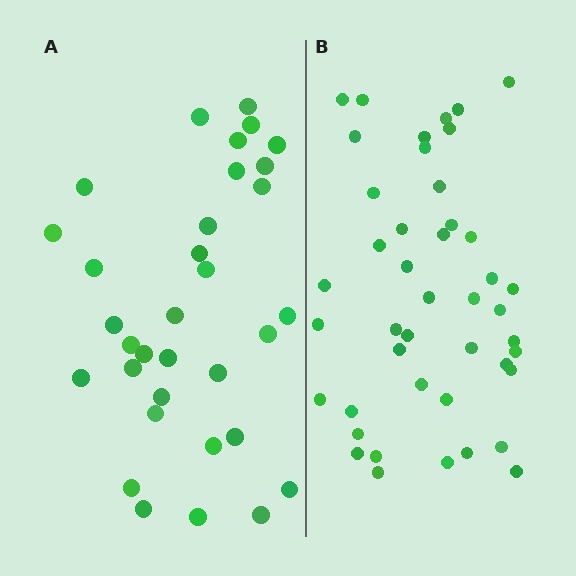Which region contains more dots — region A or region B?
Region B (the right region) has more dots.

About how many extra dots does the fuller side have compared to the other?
Region B has roughly 12 or so more dots than region A.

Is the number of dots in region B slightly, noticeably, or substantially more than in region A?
Region B has noticeably more, but not dramatically so. The ratio is roughly 1.3 to 1.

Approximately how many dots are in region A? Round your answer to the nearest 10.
About 30 dots. (The exact count is 33, which rounds to 30.)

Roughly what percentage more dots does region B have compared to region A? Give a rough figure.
About 35% more.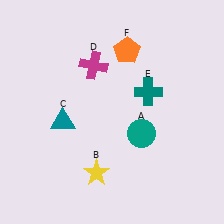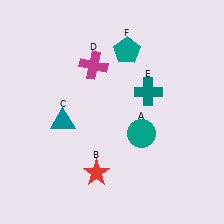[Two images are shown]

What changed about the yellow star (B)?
In Image 1, B is yellow. In Image 2, it changed to red.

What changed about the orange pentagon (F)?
In Image 1, F is orange. In Image 2, it changed to teal.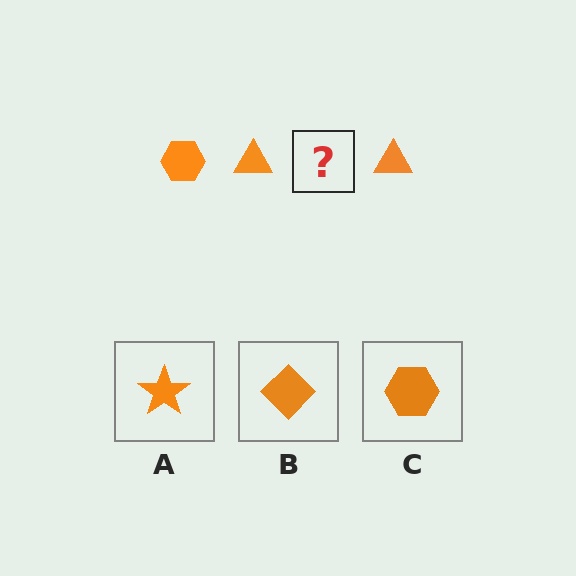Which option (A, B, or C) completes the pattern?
C.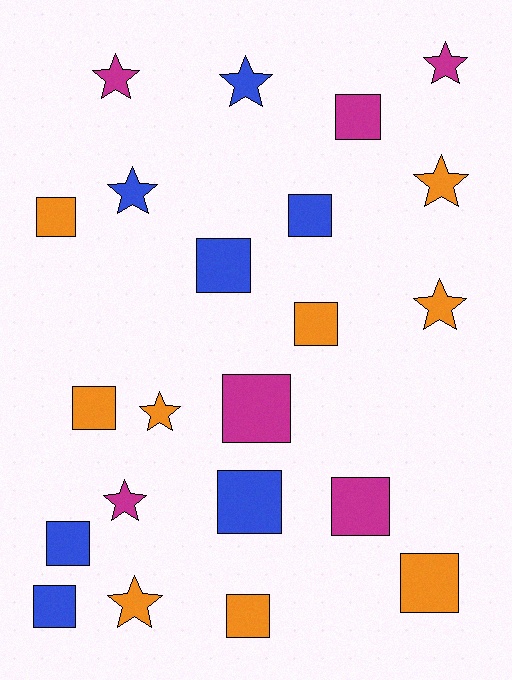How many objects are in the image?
There are 22 objects.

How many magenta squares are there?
There are 3 magenta squares.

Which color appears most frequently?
Orange, with 9 objects.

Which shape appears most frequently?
Square, with 13 objects.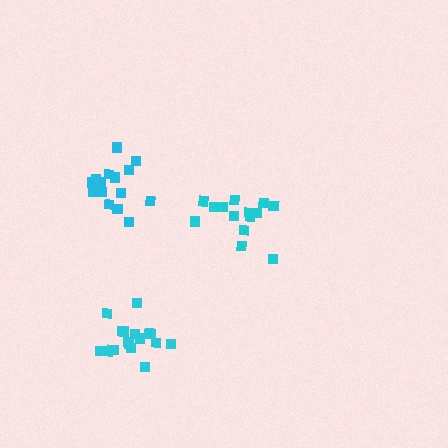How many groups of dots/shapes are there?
There are 3 groups.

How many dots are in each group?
Group 1: 14 dots, Group 2: 17 dots, Group 3: 18 dots (49 total).